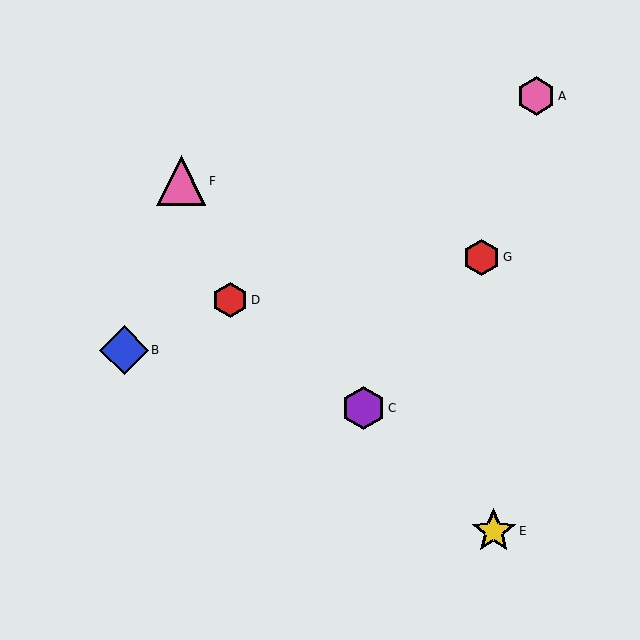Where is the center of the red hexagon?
The center of the red hexagon is at (482, 257).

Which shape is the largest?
The pink triangle (labeled F) is the largest.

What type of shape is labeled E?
Shape E is a yellow star.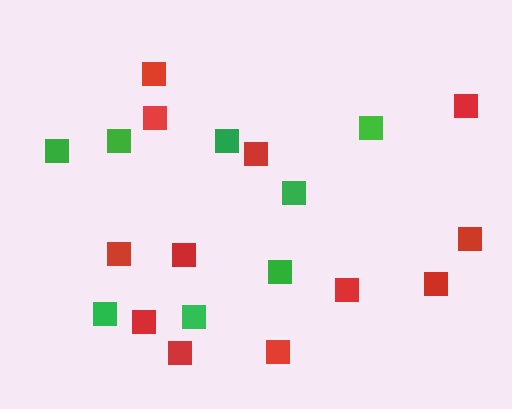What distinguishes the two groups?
There are 2 groups: one group of red squares (12) and one group of green squares (8).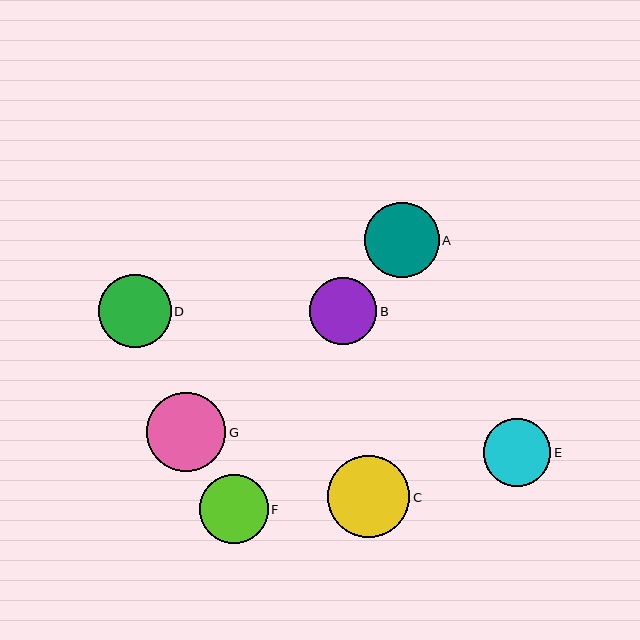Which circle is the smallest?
Circle B is the smallest with a size of approximately 67 pixels.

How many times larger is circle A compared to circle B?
Circle A is approximately 1.1 times the size of circle B.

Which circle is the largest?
Circle C is the largest with a size of approximately 82 pixels.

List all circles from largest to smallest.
From largest to smallest: C, G, A, D, F, E, B.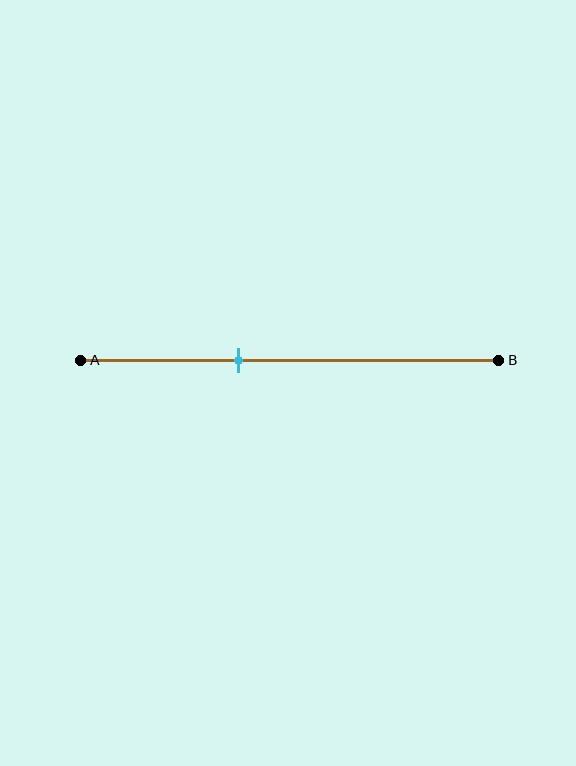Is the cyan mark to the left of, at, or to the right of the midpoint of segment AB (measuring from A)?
The cyan mark is to the left of the midpoint of segment AB.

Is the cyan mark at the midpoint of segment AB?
No, the mark is at about 40% from A, not at the 50% midpoint.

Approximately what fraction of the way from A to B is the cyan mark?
The cyan mark is approximately 40% of the way from A to B.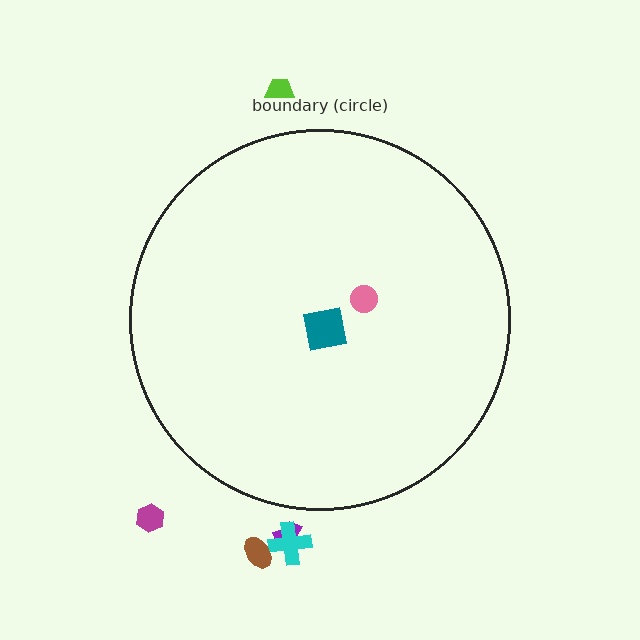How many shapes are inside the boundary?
2 inside, 5 outside.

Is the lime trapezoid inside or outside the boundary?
Outside.